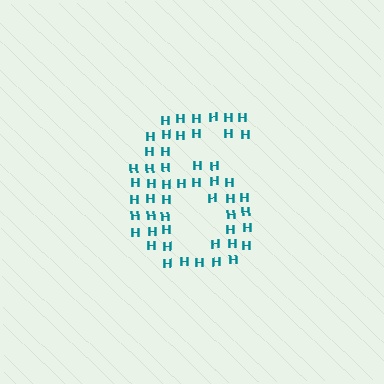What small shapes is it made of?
It is made of small letter H's.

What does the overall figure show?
The overall figure shows the digit 6.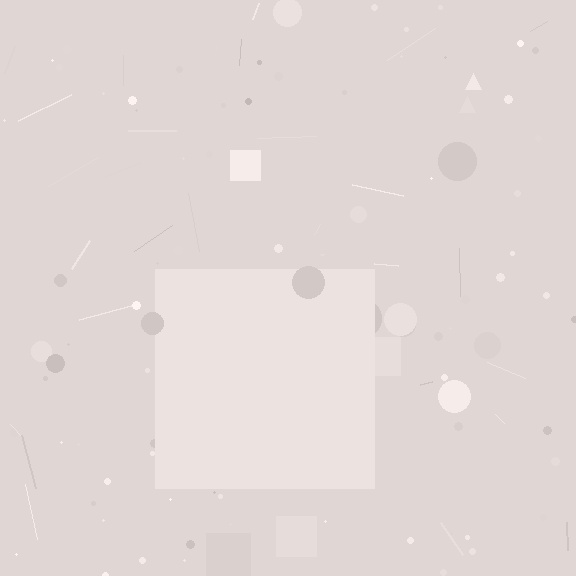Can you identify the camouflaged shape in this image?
The camouflaged shape is a square.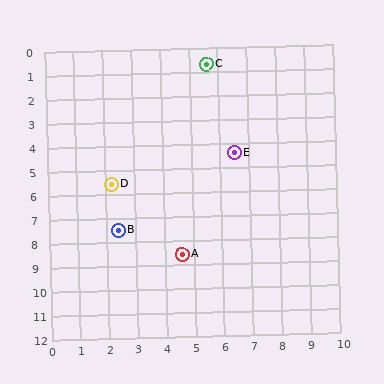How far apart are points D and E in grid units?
Points D and E are about 4.5 grid units apart.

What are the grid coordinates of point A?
Point A is at approximately (4.6, 8.6).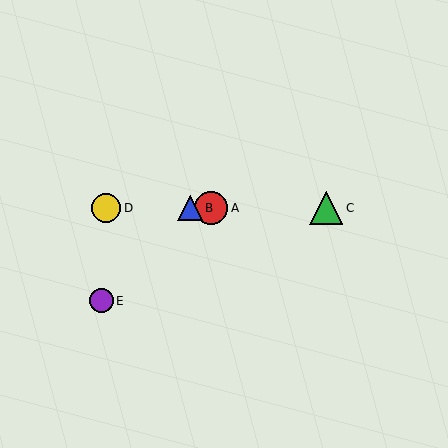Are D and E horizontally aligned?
No, D is at y≈208 and E is at y≈301.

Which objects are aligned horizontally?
Objects A, B, C, D are aligned horizontally.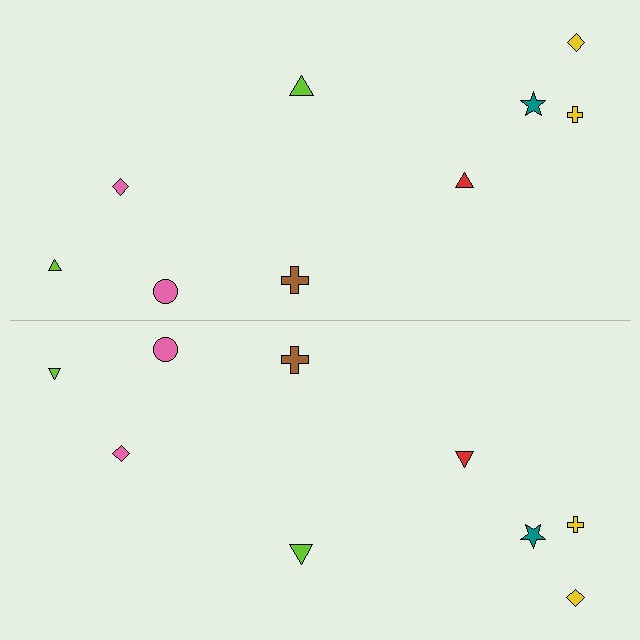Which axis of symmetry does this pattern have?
The pattern has a horizontal axis of symmetry running through the center of the image.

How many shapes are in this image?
There are 18 shapes in this image.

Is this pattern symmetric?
Yes, this pattern has bilateral (reflection) symmetry.